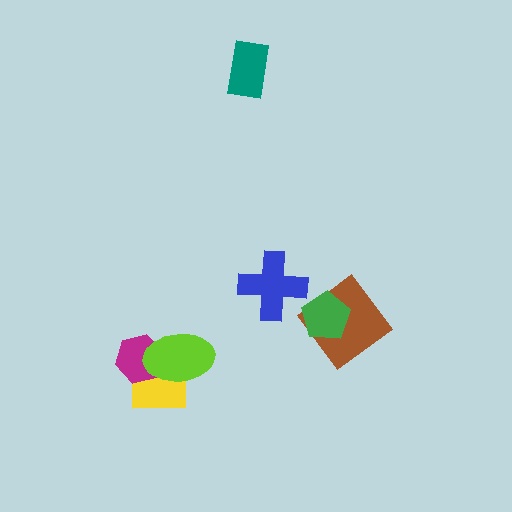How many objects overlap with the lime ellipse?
2 objects overlap with the lime ellipse.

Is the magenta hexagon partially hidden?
Yes, it is partially covered by another shape.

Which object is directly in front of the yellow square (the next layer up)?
The magenta hexagon is directly in front of the yellow square.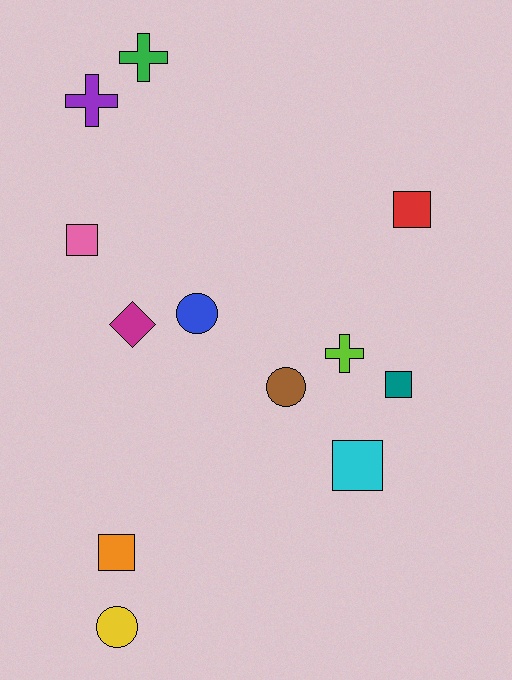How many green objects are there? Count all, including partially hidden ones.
There is 1 green object.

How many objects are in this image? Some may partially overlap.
There are 12 objects.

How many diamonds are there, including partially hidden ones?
There is 1 diamond.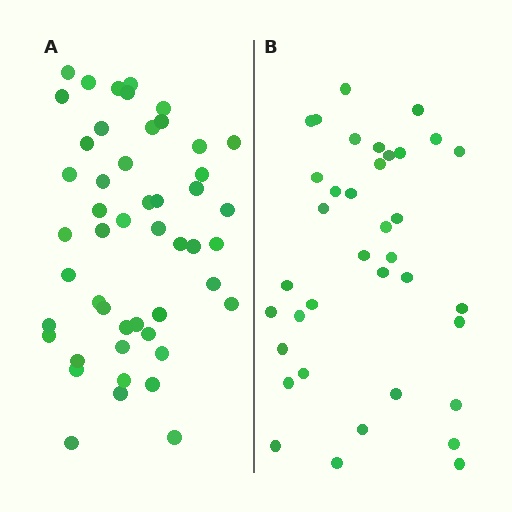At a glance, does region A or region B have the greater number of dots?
Region A (the left region) has more dots.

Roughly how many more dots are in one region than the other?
Region A has roughly 12 or so more dots than region B.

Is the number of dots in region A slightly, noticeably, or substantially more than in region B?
Region A has noticeably more, but not dramatically so. The ratio is roughly 1.3 to 1.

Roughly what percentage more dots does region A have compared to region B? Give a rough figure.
About 30% more.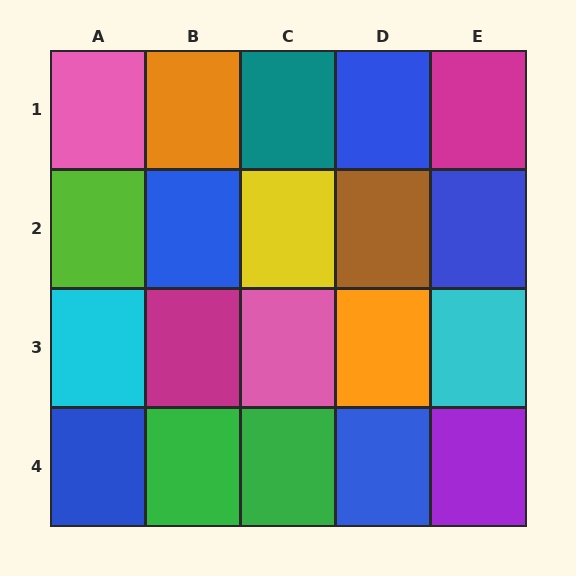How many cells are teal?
1 cell is teal.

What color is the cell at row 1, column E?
Magenta.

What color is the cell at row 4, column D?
Blue.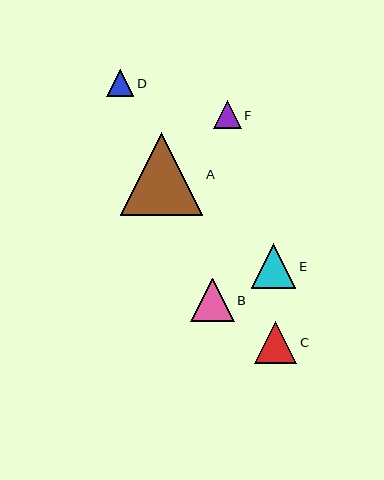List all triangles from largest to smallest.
From largest to smallest: A, E, B, C, F, D.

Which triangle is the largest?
Triangle A is the largest with a size of approximately 82 pixels.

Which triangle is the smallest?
Triangle D is the smallest with a size of approximately 27 pixels.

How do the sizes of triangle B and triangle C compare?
Triangle B and triangle C are approximately the same size.